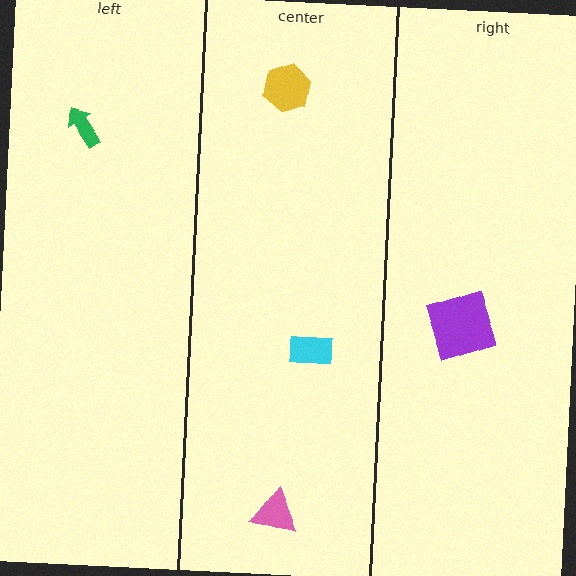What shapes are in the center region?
The pink triangle, the cyan rectangle, the yellow hexagon.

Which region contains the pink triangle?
The center region.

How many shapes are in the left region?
1.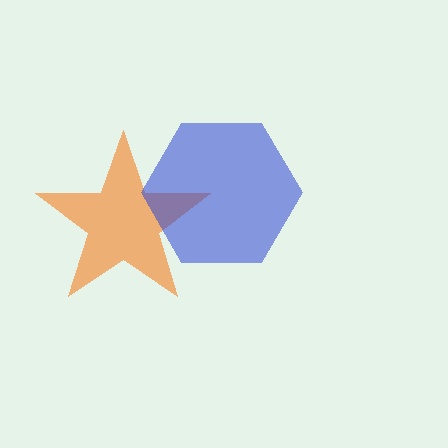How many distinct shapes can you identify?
There are 2 distinct shapes: an orange star, a blue hexagon.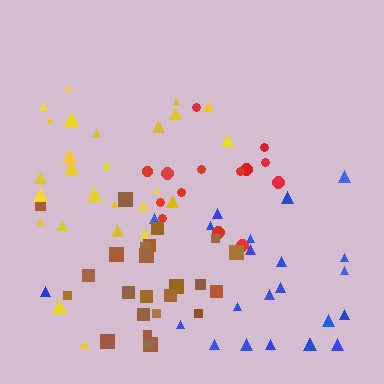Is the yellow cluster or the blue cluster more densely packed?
Yellow.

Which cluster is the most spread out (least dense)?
Blue.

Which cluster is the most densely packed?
Brown.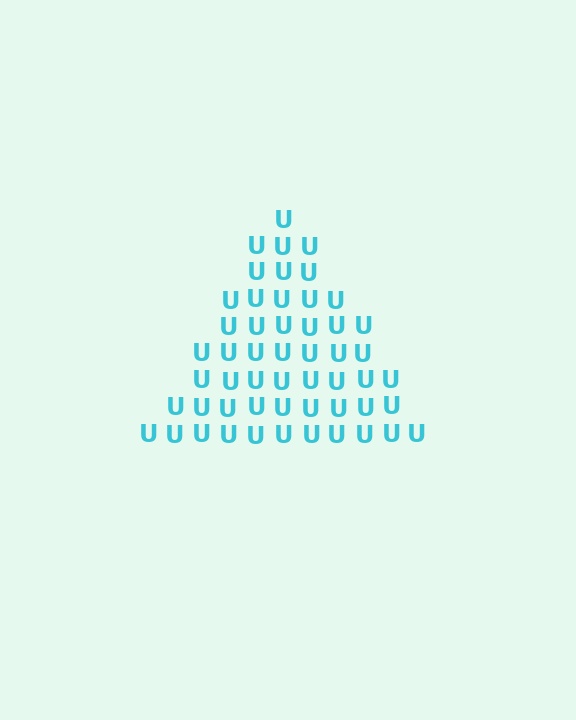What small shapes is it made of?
It is made of small letter U's.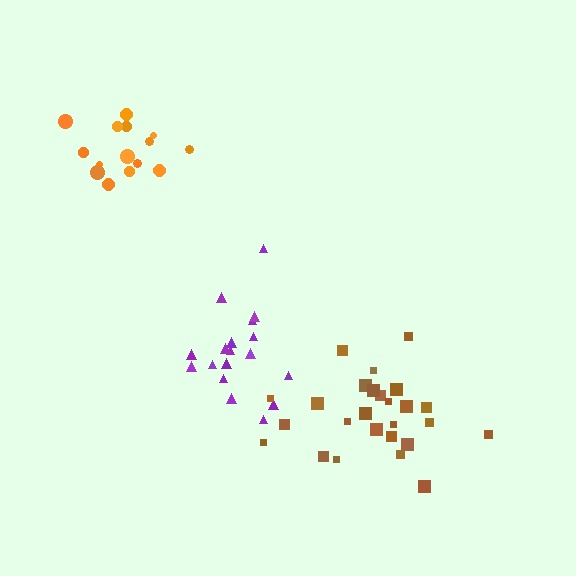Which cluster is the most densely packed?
Orange.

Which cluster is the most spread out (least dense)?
Brown.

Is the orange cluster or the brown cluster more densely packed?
Orange.